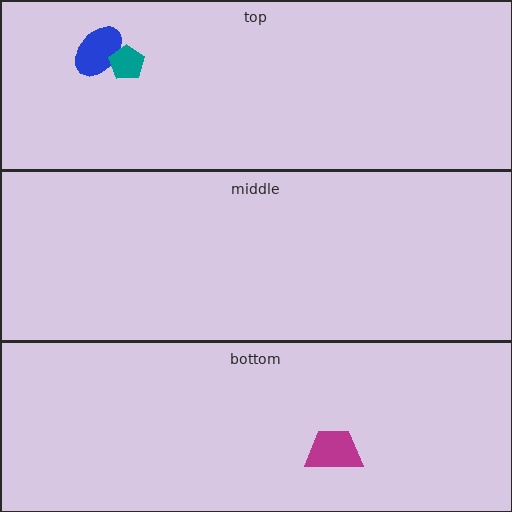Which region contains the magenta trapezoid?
The bottom region.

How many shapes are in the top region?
2.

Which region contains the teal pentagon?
The top region.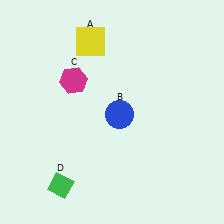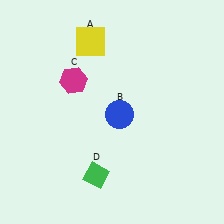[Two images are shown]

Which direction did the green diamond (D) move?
The green diamond (D) moved right.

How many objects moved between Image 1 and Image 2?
1 object moved between the two images.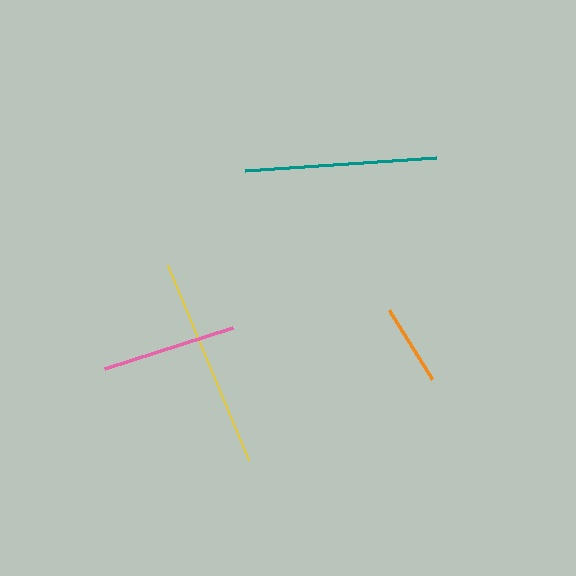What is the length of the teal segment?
The teal segment is approximately 191 pixels long.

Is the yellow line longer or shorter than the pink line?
The yellow line is longer than the pink line.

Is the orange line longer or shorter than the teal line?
The teal line is longer than the orange line.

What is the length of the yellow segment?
The yellow segment is approximately 211 pixels long.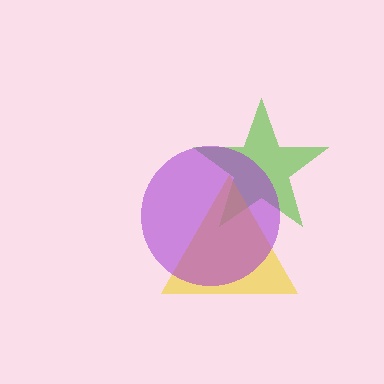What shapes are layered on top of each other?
The layered shapes are: a lime star, a yellow triangle, a purple circle.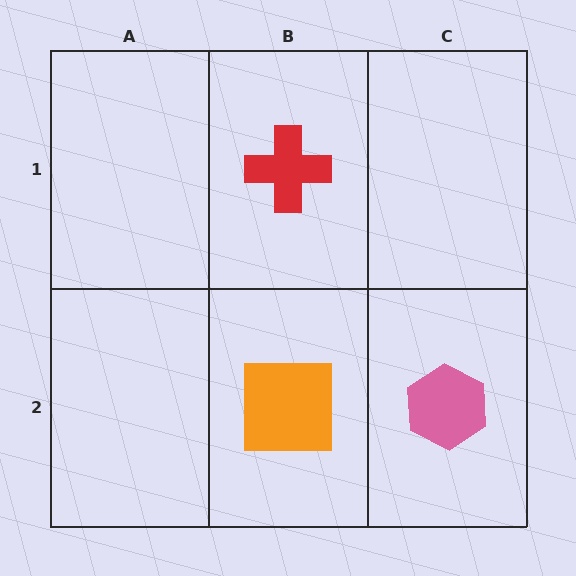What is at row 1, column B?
A red cross.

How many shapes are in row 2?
2 shapes.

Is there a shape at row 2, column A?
No, that cell is empty.